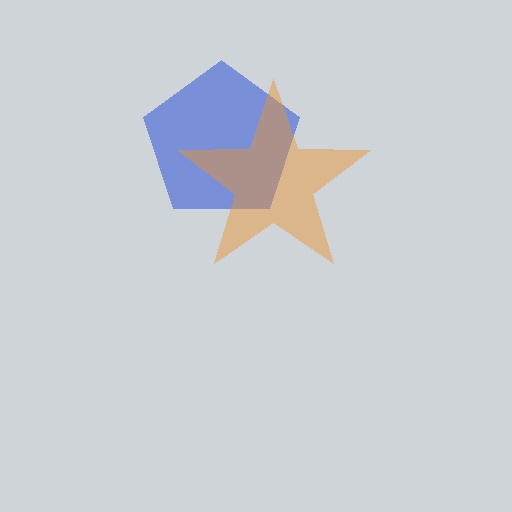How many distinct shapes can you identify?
There are 2 distinct shapes: a blue pentagon, an orange star.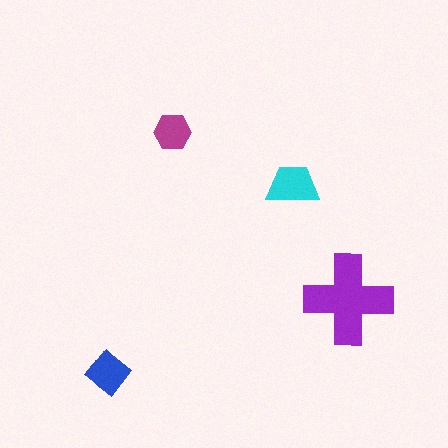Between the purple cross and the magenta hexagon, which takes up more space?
The purple cross.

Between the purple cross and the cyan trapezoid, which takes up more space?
The purple cross.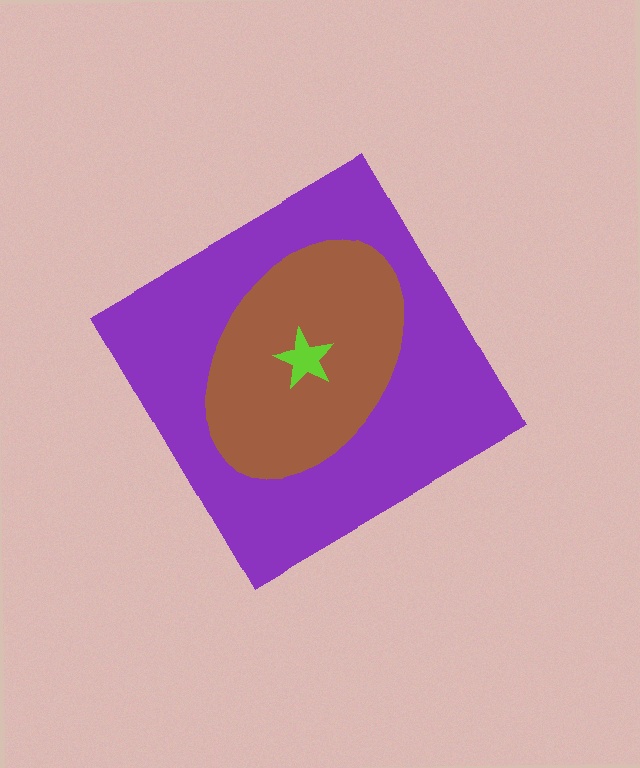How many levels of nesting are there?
3.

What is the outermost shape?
The purple diamond.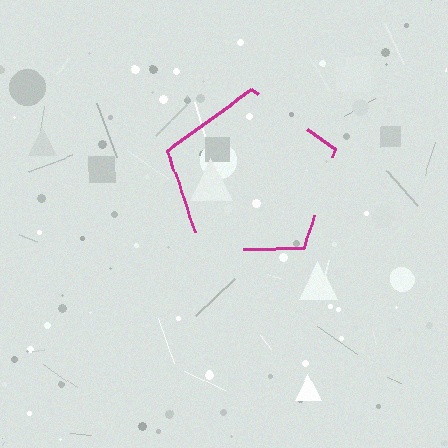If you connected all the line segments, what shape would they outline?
They would outline a pentagon.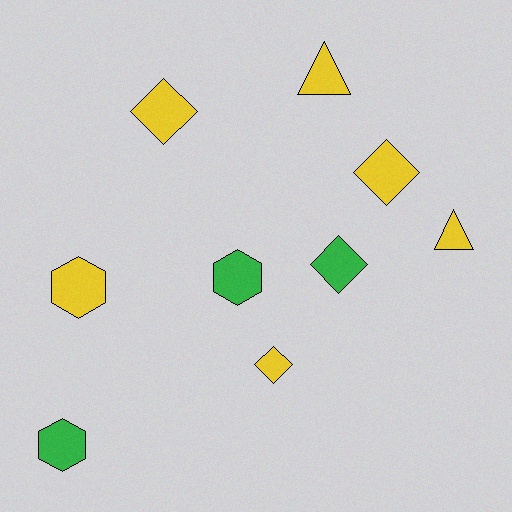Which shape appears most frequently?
Diamond, with 4 objects.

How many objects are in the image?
There are 9 objects.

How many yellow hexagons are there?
There is 1 yellow hexagon.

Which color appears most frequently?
Yellow, with 6 objects.